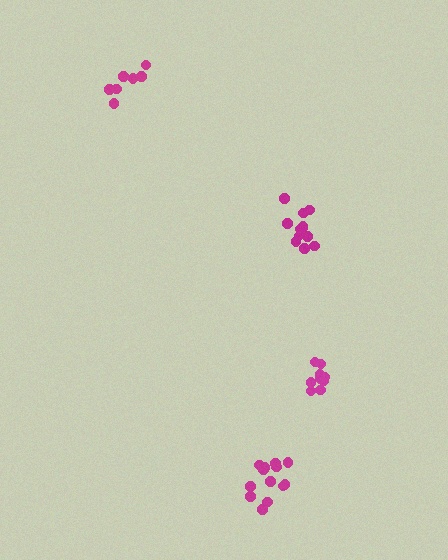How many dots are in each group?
Group 1: 13 dots, Group 2: 7 dots, Group 3: 12 dots, Group 4: 9 dots (41 total).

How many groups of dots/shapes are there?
There are 4 groups.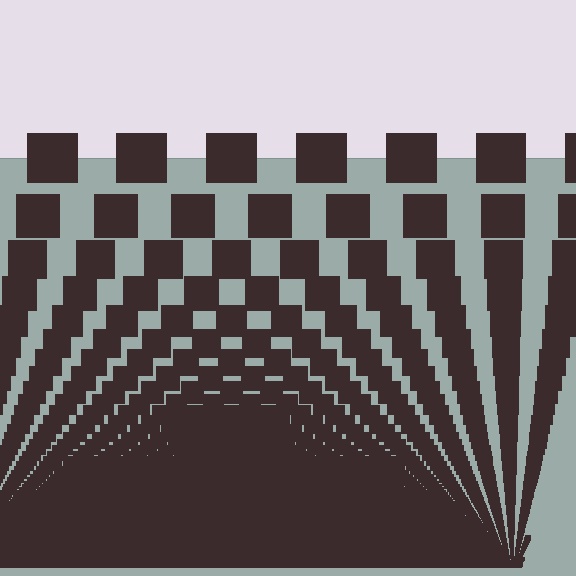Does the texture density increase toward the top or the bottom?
Density increases toward the bottom.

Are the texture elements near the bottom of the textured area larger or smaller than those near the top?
Smaller. The gradient is inverted — elements near the bottom are smaller and denser.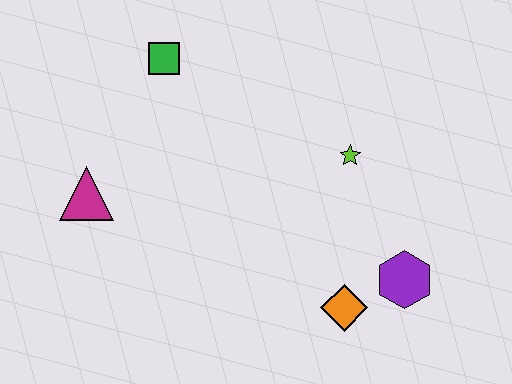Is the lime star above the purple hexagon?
Yes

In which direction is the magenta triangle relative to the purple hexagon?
The magenta triangle is to the left of the purple hexagon.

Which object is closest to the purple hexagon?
The orange diamond is closest to the purple hexagon.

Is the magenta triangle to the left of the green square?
Yes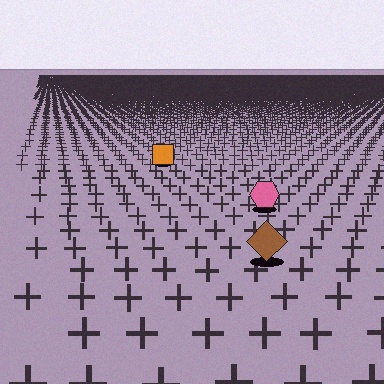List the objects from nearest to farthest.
From nearest to farthest: the brown diamond, the pink hexagon, the orange square.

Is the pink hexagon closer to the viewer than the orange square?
Yes. The pink hexagon is closer — you can tell from the texture gradient: the ground texture is coarser near it.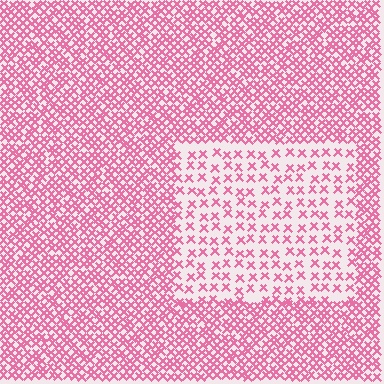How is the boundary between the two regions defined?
The boundary is defined by a change in element density (approximately 2.4x ratio). All elements are the same color, size, and shape.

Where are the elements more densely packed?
The elements are more densely packed outside the rectangle boundary.